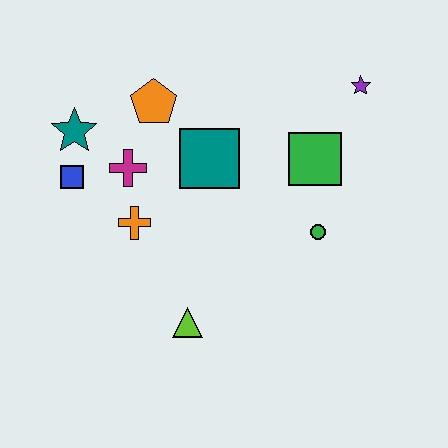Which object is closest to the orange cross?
The magenta cross is closest to the orange cross.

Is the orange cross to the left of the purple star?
Yes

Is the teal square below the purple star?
Yes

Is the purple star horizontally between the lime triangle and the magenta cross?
No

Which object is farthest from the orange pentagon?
The lime triangle is farthest from the orange pentagon.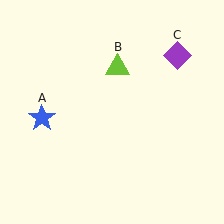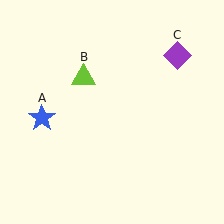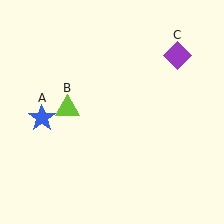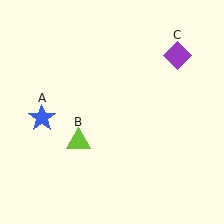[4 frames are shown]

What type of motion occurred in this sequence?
The lime triangle (object B) rotated counterclockwise around the center of the scene.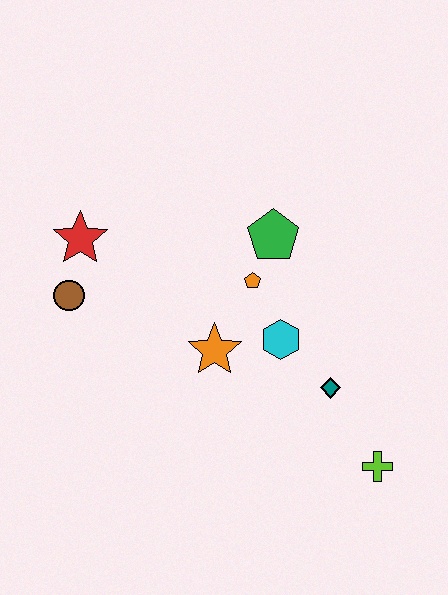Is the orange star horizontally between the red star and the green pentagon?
Yes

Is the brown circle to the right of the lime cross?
No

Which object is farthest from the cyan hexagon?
The red star is farthest from the cyan hexagon.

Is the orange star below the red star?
Yes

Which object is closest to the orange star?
The cyan hexagon is closest to the orange star.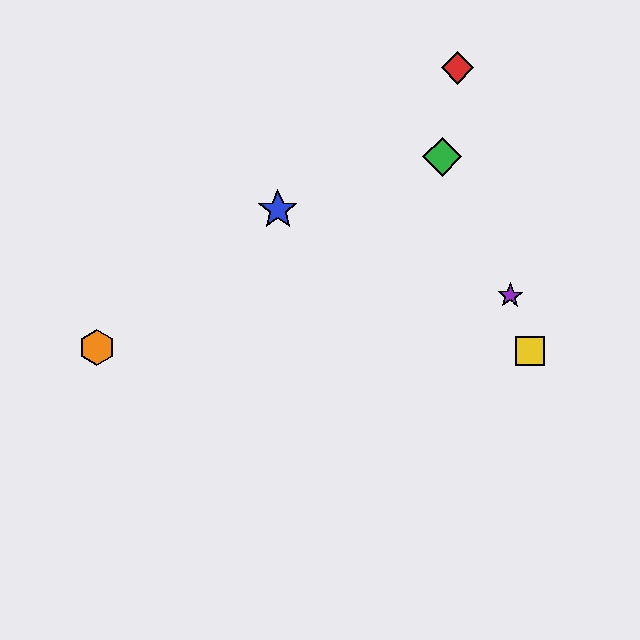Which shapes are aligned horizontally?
The yellow square, the orange hexagon are aligned horizontally.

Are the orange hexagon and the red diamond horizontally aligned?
No, the orange hexagon is at y≈347 and the red diamond is at y≈68.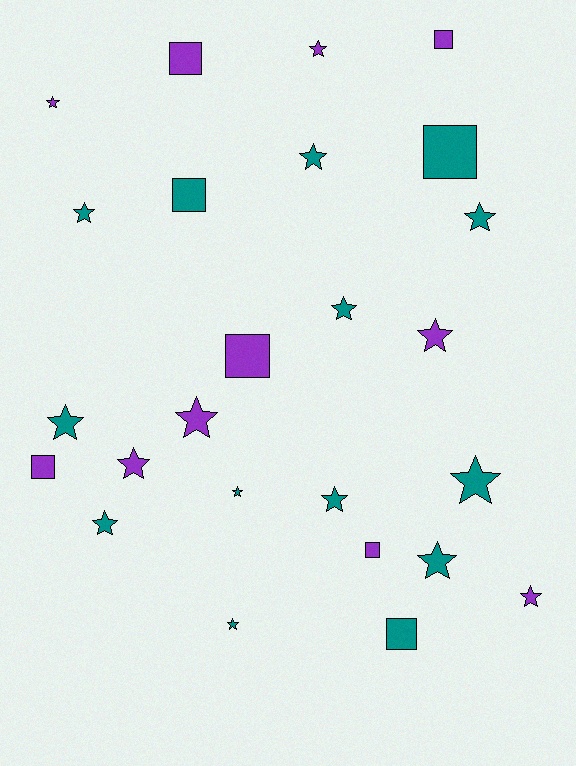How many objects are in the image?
There are 25 objects.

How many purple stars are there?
There are 6 purple stars.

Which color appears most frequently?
Teal, with 14 objects.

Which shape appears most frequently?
Star, with 17 objects.